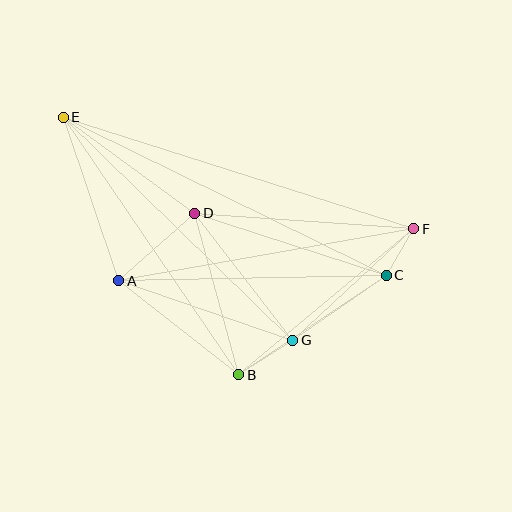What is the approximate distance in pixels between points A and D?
The distance between A and D is approximately 102 pixels.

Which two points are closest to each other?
Points C and F are closest to each other.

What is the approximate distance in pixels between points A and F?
The distance between A and F is approximately 300 pixels.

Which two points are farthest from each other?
Points E and F are farthest from each other.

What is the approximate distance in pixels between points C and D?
The distance between C and D is approximately 202 pixels.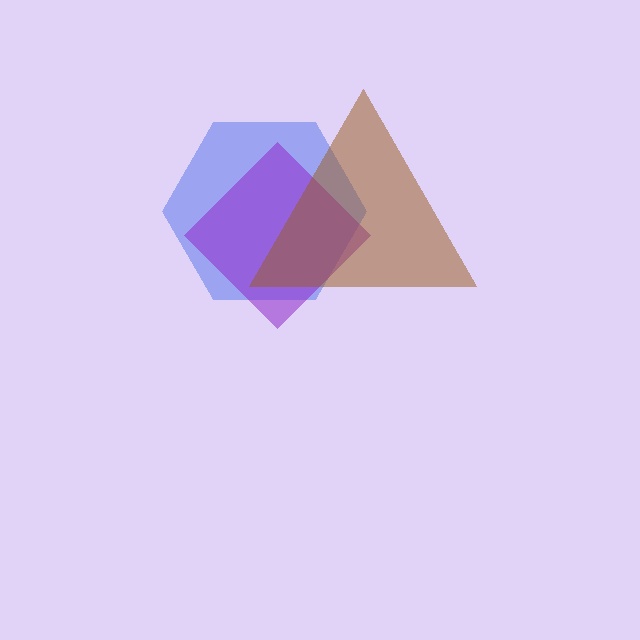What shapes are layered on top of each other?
The layered shapes are: a blue hexagon, a purple diamond, a brown triangle.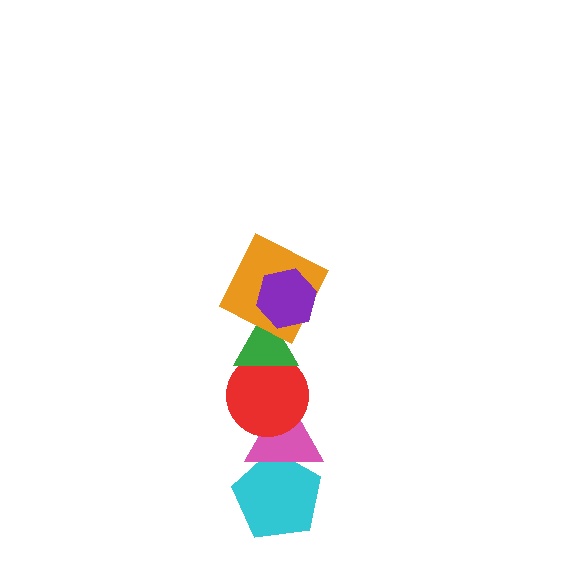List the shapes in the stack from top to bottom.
From top to bottom: the purple hexagon, the orange square, the green triangle, the red circle, the pink triangle, the cyan pentagon.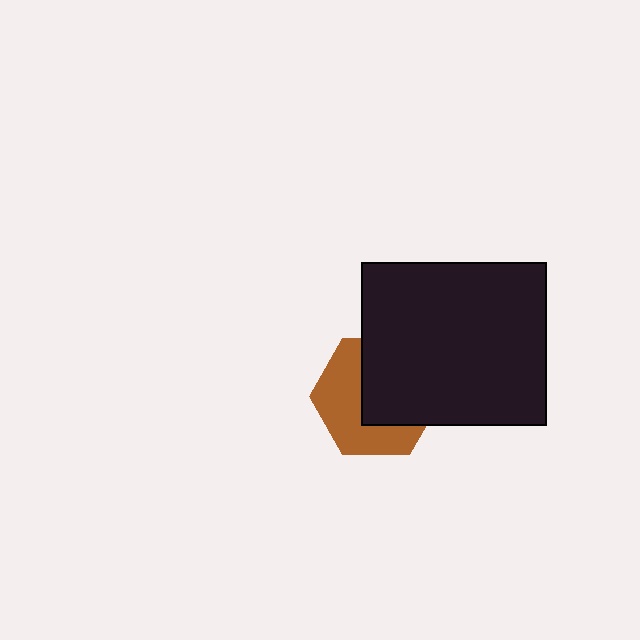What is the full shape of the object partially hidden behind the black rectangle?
The partially hidden object is a brown hexagon.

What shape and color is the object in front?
The object in front is a black rectangle.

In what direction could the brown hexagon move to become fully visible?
The brown hexagon could move toward the lower-left. That would shift it out from behind the black rectangle entirely.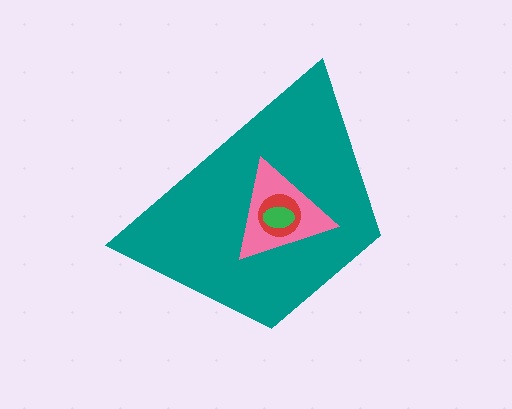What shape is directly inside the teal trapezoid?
The pink triangle.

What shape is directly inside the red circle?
The green ellipse.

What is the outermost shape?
The teal trapezoid.